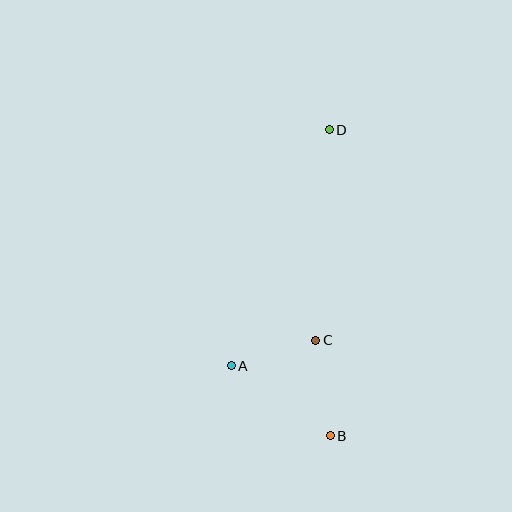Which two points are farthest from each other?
Points B and D are farthest from each other.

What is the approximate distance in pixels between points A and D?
The distance between A and D is approximately 256 pixels.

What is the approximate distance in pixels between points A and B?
The distance between A and B is approximately 121 pixels.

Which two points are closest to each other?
Points A and C are closest to each other.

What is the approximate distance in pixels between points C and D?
The distance between C and D is approximately 211 pixels.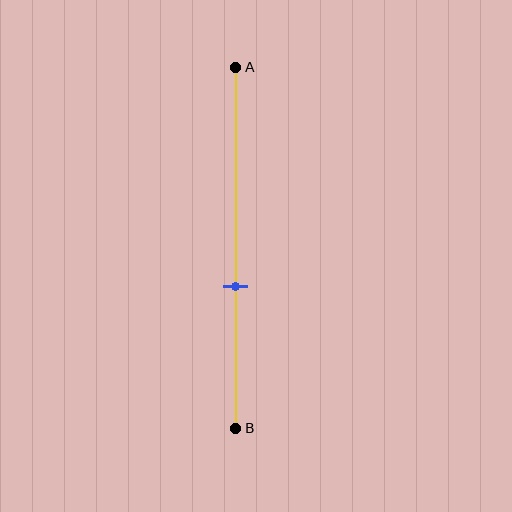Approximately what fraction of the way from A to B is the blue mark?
The blue mark is approximately 60% of the way from A to B.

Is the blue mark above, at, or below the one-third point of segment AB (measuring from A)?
The blue mark is below the one-third point of segment AB.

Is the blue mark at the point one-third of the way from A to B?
No, the mark is at about 60% from A, not at the 33% one-third point.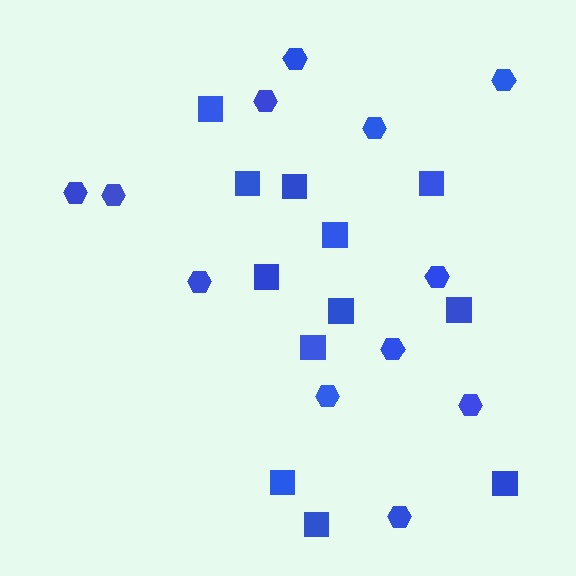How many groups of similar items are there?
There are 2 groups: one group of squares (12) and one group of hexagons (12).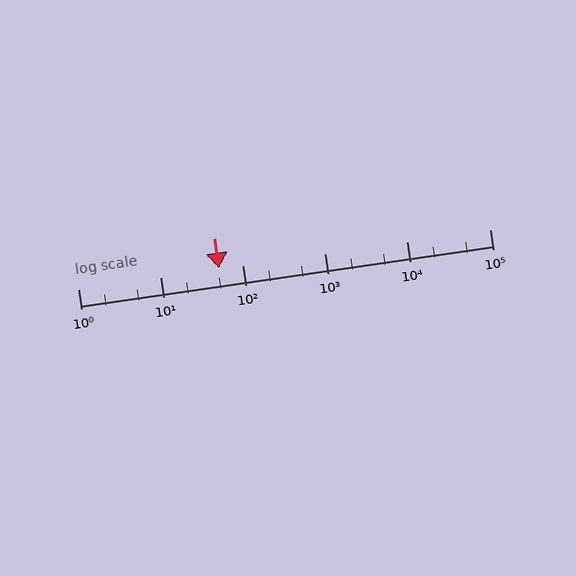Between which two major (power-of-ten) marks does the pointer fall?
The pointer is between 10 and 100.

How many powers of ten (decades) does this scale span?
The scale spans 5 decades, from 1 to 100000.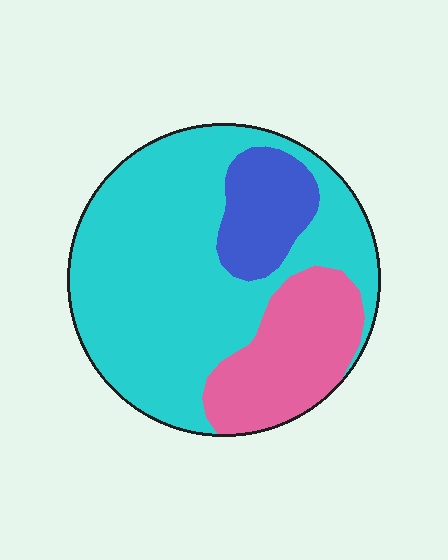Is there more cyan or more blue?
Cyan.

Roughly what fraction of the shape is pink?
Pink covers about 20% of the shape.